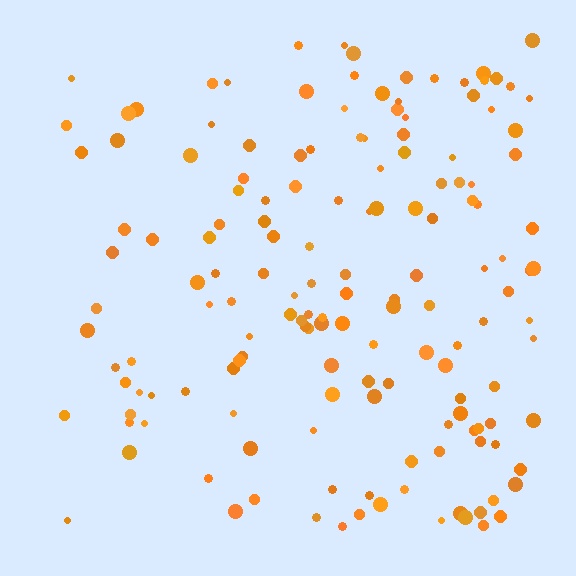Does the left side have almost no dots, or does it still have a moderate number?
Still a moderate number, just noticeably fewer than the right.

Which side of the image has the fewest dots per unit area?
The left.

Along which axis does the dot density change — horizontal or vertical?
Horizontal.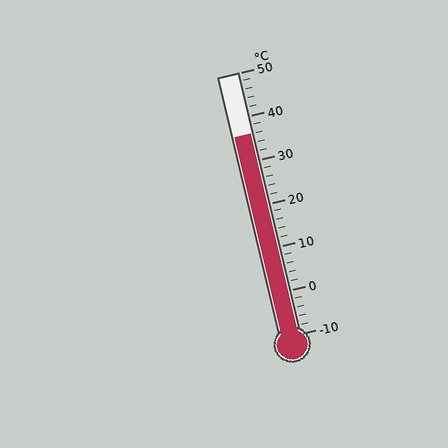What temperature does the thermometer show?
The thermometer shows approximately 36°C.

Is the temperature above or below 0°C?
The temperature is above 0°C.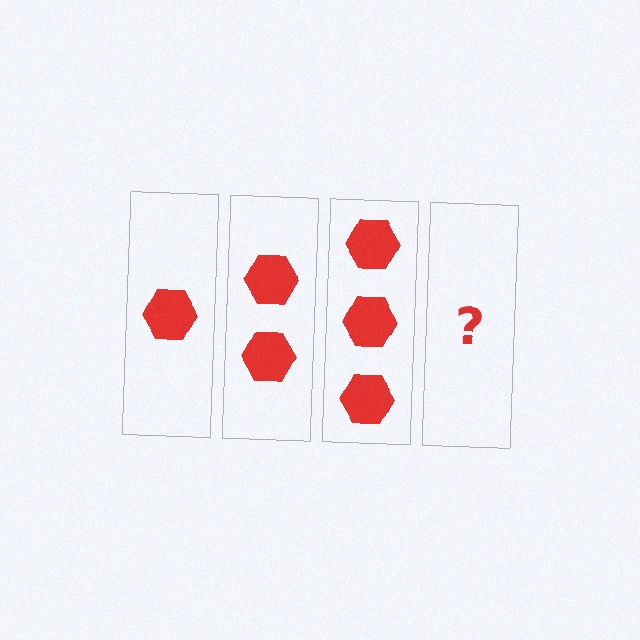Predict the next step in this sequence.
The next step is 4 hexagons.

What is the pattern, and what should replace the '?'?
The pattern is that each step adds one more hexagon. The '?' should be 4 hexagons.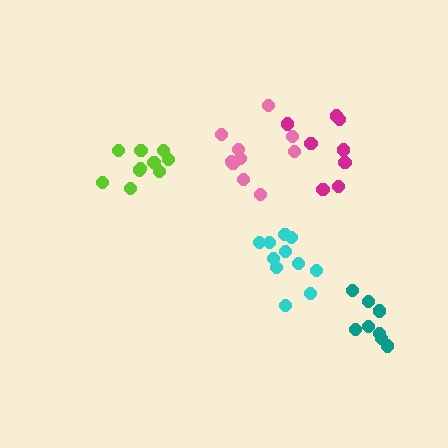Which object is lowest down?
The teal cluster is bottommost.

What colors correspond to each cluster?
The clusters are colored: lime, cyan, pink, teal, magenta.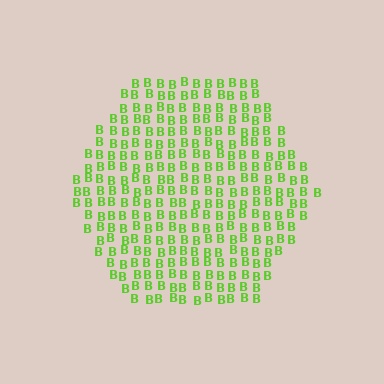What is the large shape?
The large shape is a hexagon.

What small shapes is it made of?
It is made of small letter B's.